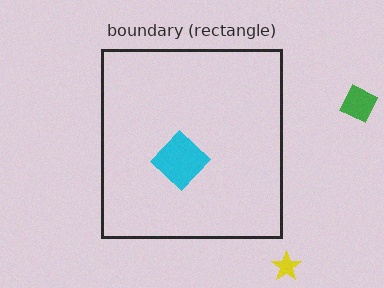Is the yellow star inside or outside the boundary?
Outside.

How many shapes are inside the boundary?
1 inside, 2 outside.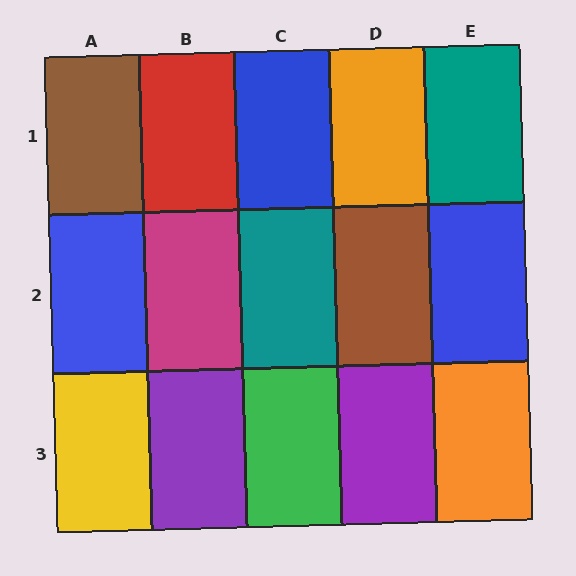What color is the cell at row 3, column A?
Yellow.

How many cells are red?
1 cell is red.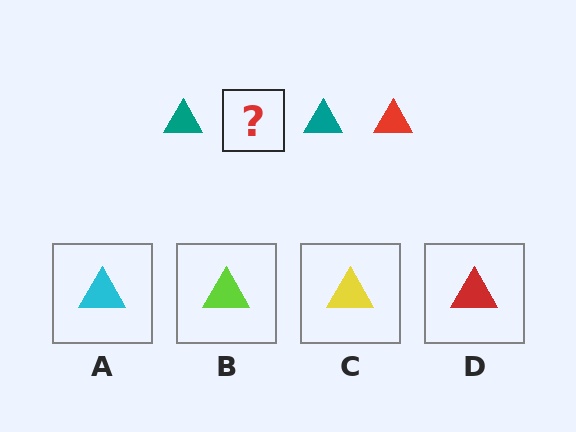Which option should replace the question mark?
Option D.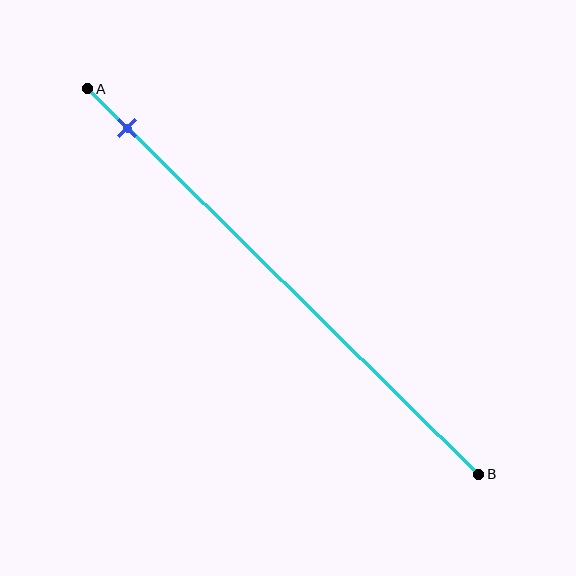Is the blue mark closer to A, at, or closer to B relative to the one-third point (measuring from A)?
The blue mark is closer to point A than the one-third point of segment AB.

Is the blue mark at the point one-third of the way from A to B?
No, the mark is at about 10% from A, not at the 33% one-third point.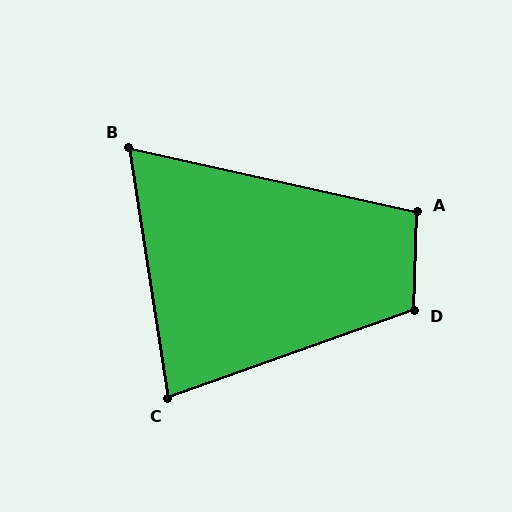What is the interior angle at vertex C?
Approximately 79 degrees (acute).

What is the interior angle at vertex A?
Approximately 101 degrees (obtuse).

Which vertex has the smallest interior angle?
B, at approximately 69 degrees.